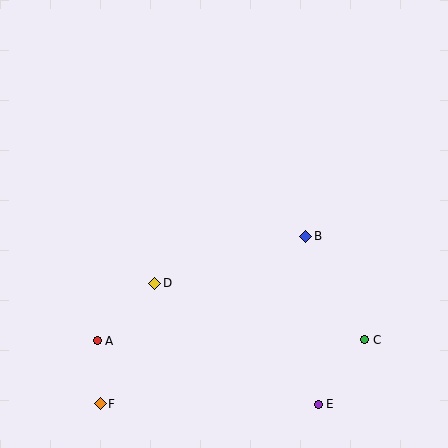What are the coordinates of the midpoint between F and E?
The midpoint between F and E is at (209, 404).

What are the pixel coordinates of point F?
Point F is at (100, 404).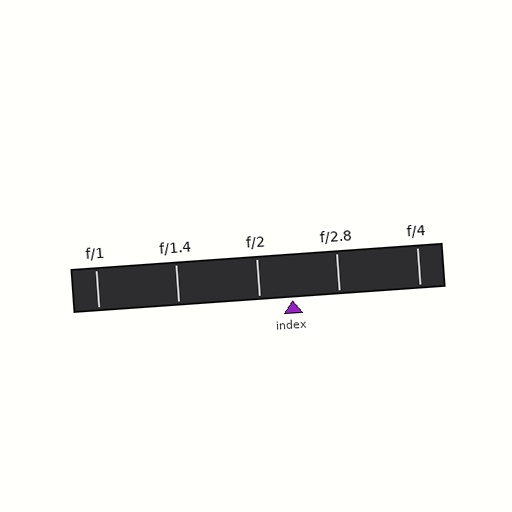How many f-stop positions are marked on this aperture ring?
There are 5 f-stop positions marked.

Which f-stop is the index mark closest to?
The index mark is closest to f/2.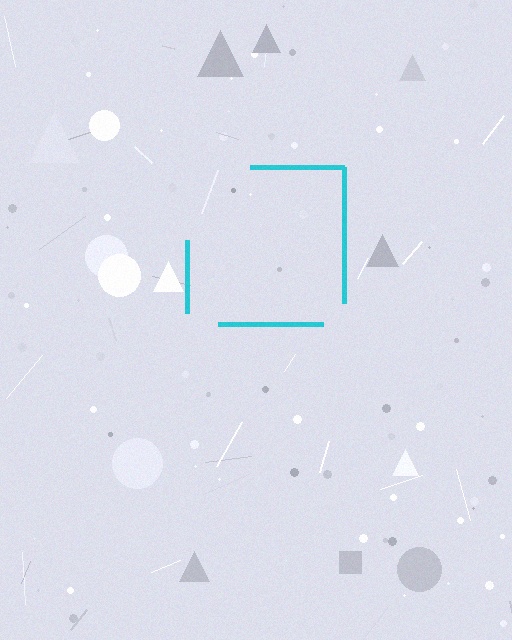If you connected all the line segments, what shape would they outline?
They would outline a square.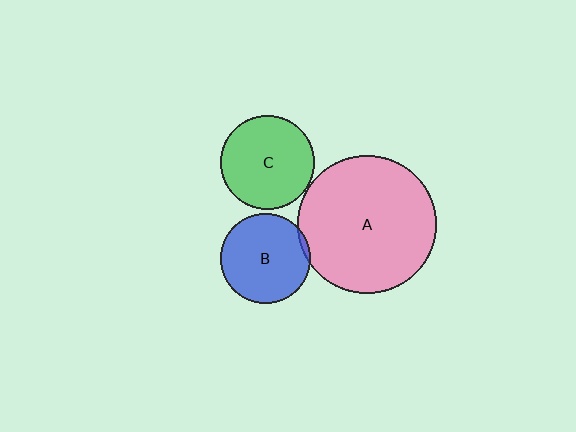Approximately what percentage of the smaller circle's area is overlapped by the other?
Approximately 5%.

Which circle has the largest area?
Circle A (pink).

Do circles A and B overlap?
Yes.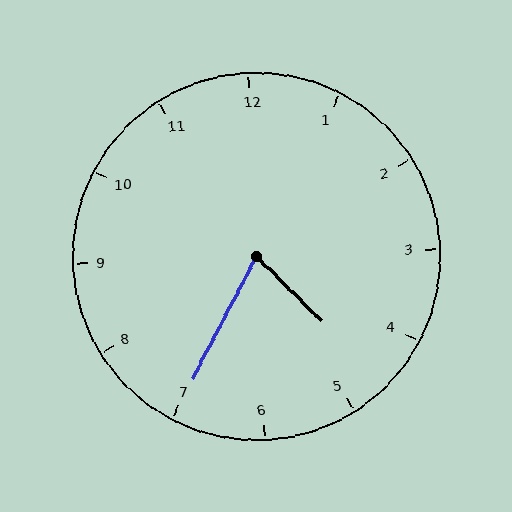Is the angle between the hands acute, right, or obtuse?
It is acute.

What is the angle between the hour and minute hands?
Approximately 72 degrees.